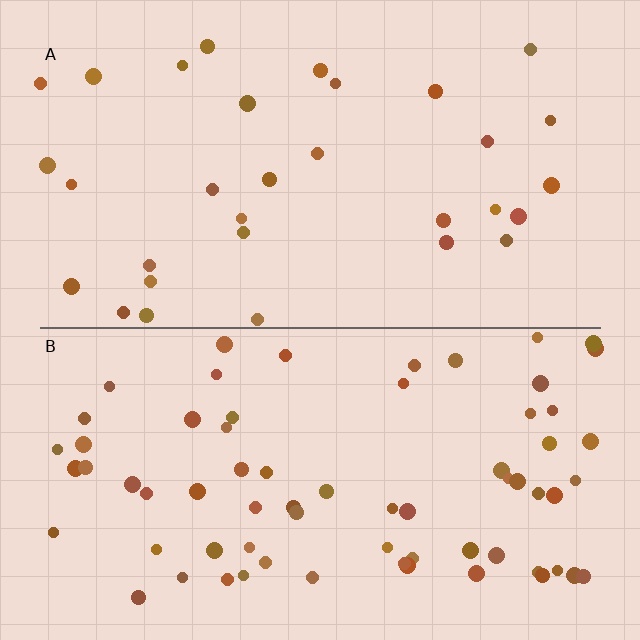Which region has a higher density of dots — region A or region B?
B (the bottom).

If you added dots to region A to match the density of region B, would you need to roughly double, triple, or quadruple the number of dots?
Approximately double.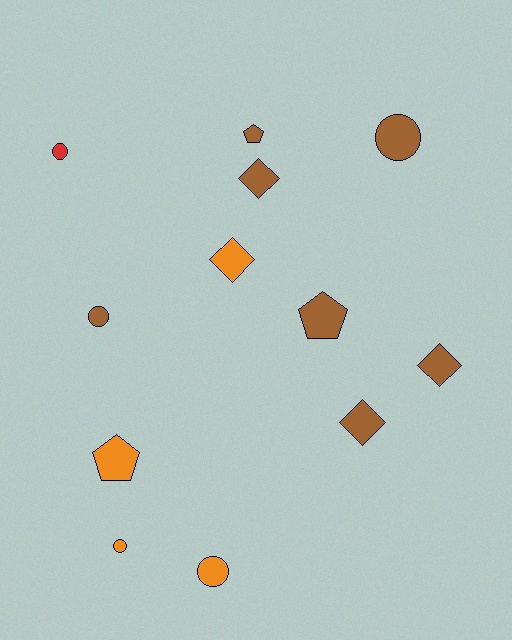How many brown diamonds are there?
There are 3 brown diamonds.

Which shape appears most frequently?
Circle, with 5 objects.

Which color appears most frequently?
Brown, with 7 objects.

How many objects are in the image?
There are 12 objects.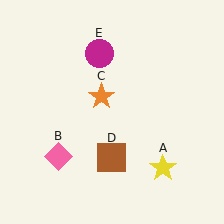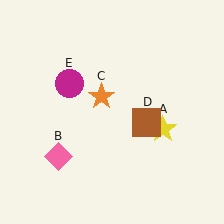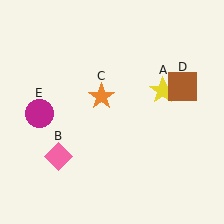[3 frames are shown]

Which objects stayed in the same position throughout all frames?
Pink diamond (object B) and orange star (object C) remained stationary.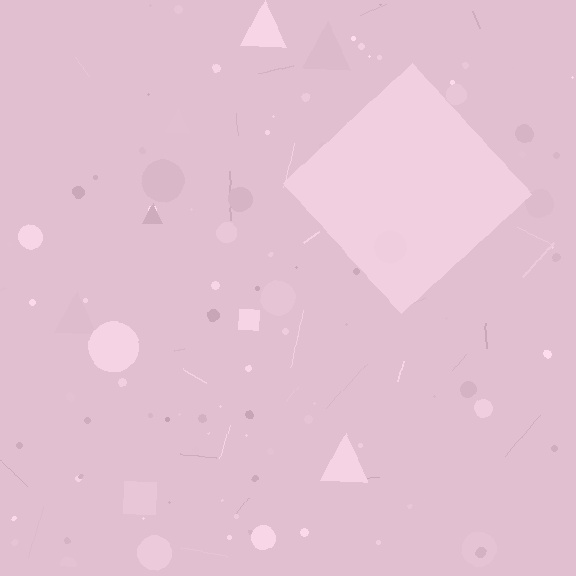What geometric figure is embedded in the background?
A diamond is embedded in the background.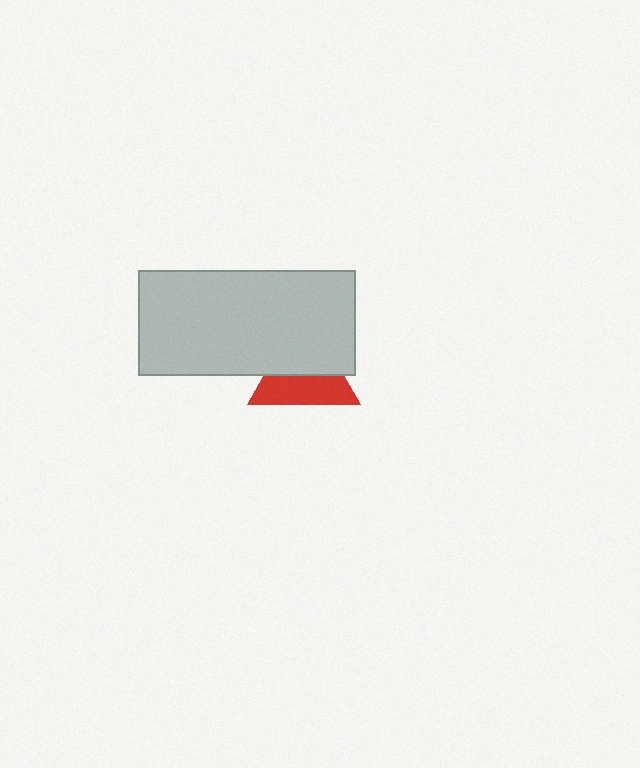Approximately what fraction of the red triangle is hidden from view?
Roughly 49% of the red triangle is hidden behind the light gray rectangle.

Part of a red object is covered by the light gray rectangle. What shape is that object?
It is a triangle.